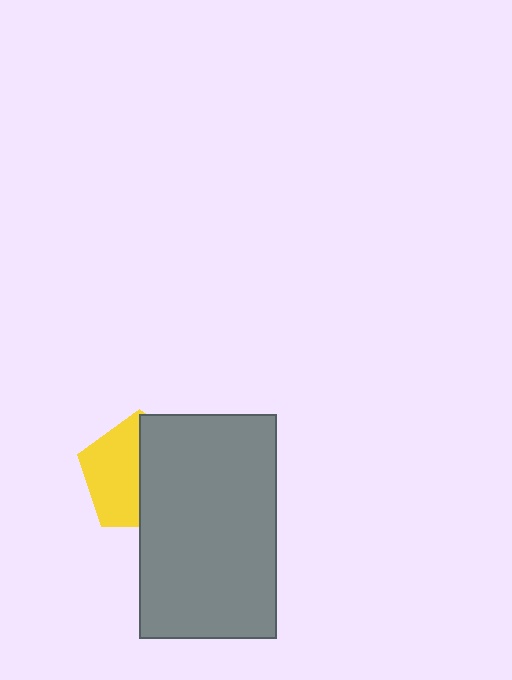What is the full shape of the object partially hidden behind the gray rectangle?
The partially hidden object is a yellow pentagon.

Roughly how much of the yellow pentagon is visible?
About half of it is visible (roughly 50%).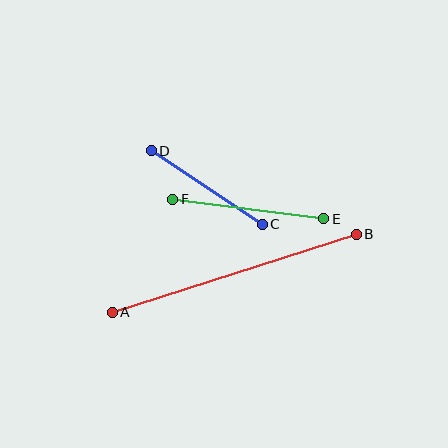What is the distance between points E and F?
The distance is approximately 152 pixels.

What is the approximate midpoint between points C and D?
The midpoint is at approximately (207, 188) pixels.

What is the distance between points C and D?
The distance is approximately 133 pixels.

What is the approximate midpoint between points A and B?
The midpoint is at approximately (234, 273) pixels.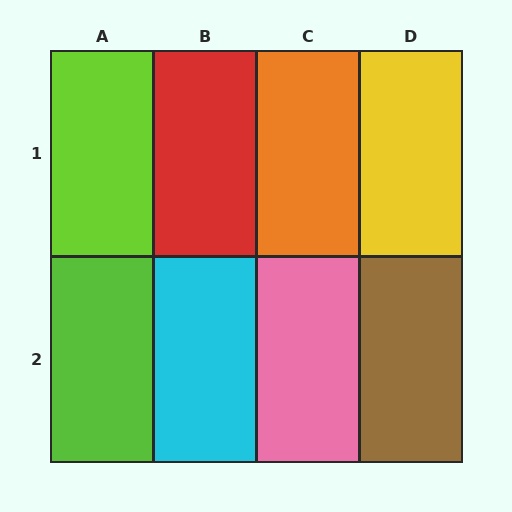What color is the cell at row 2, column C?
Pink.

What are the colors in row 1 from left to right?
Lime, red, orange, yellow.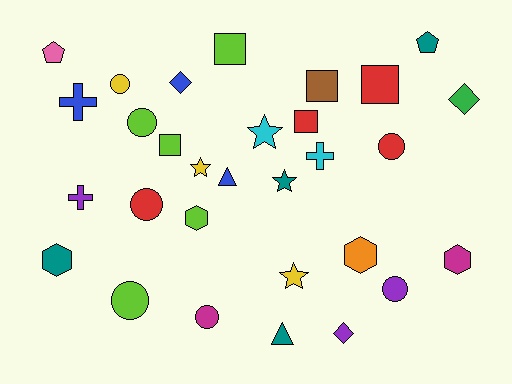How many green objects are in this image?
There is 1 green object.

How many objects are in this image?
There are 30 objects.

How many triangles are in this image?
There are 2 triangles.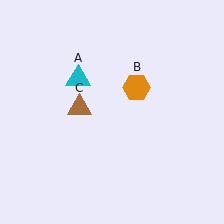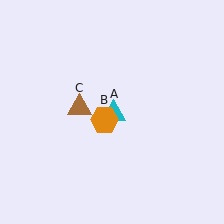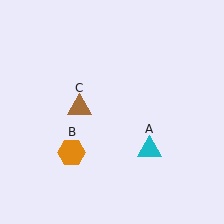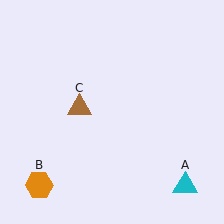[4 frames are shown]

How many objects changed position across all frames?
2 objects changed position: cyan triangle (object A), orange hexagon (object B).